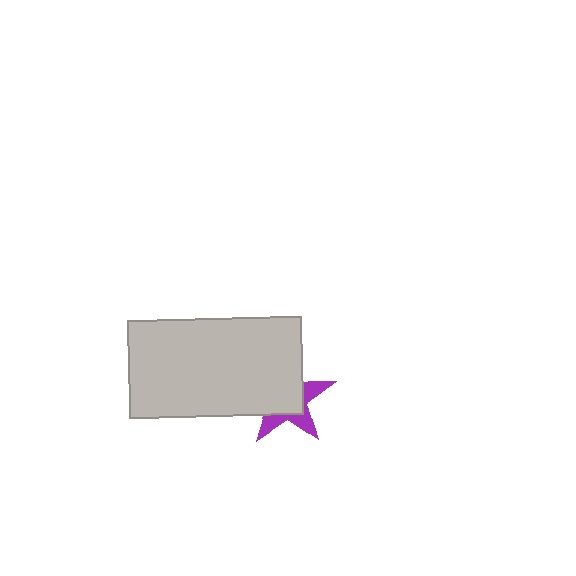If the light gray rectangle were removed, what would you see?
You would see the complete purple star.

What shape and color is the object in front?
The object in front is a light gray rectangle.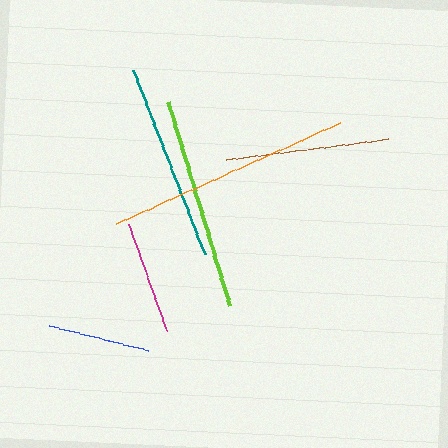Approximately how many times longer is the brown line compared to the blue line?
The brown line is approximately 1.6 times the length of the blue line.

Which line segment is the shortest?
The blue line is the shortest at approximately 103 pixels.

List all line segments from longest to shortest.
From longest to shortest: orange, lime, teal, brown, magenta, blue.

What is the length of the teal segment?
The teal segment is approximately 198 pixels long.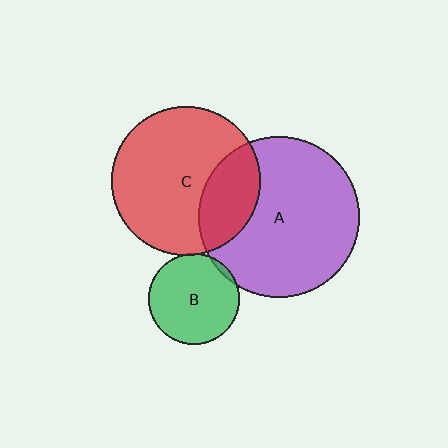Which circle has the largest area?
Circle A (purple).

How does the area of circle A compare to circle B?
Approximately 3.1 times.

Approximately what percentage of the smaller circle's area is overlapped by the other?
Approximately 5%.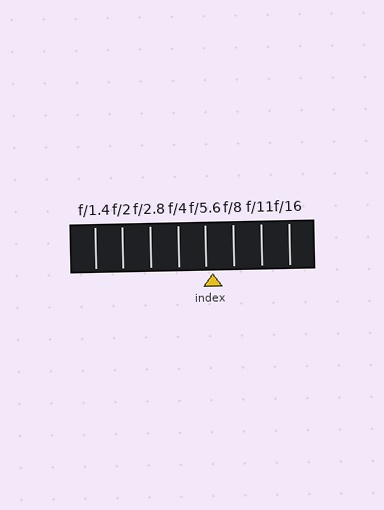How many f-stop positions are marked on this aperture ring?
There are 8 f-stop positions marked.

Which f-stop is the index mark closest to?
The index mark is closest to f/5.6.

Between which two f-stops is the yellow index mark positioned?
The index mark is between f/5.6 and f/8.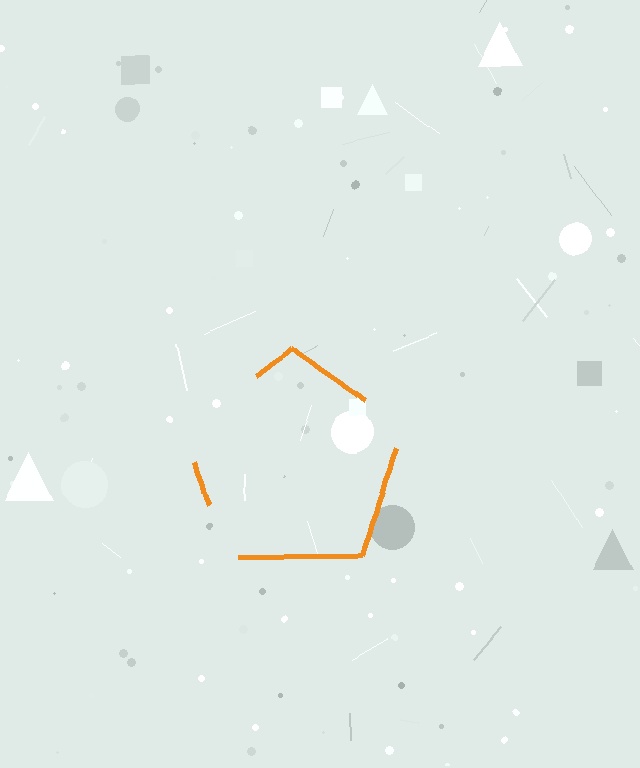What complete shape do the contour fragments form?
The contour fragments form a pentagon.